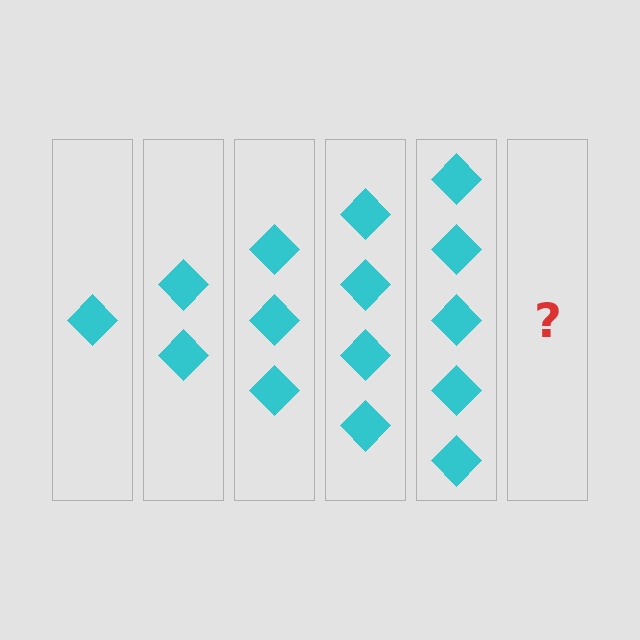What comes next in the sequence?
The next element should be 6 diamonds.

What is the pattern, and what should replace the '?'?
The pattern is that each step adds one more diamond. The '?' should be 6 diamonds.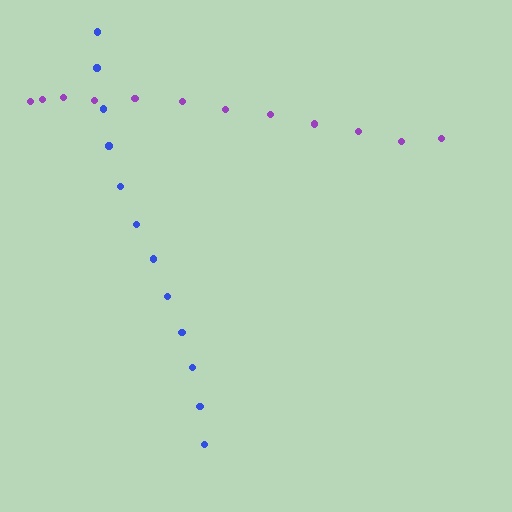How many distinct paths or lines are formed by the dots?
There are 2 distinct paths.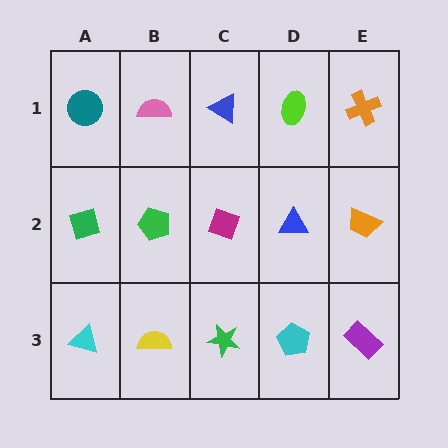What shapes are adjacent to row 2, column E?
An orange cross (row 1, column E), a purple rectangle (row 3, column E), a blue triangle (row 2, column D).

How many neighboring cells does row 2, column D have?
4.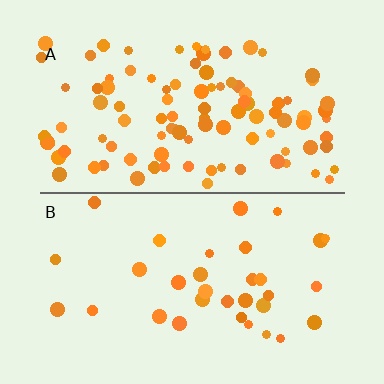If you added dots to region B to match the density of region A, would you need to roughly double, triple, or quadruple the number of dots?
Approximately triple.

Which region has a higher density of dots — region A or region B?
A (the top).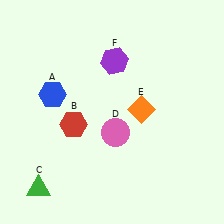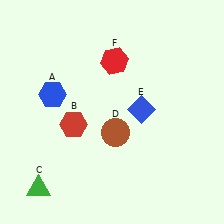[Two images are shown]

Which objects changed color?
D changed from pink to brown. E changed from orange to blue. F changed from purple to red.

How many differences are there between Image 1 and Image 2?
There are 3 differences between the two images.